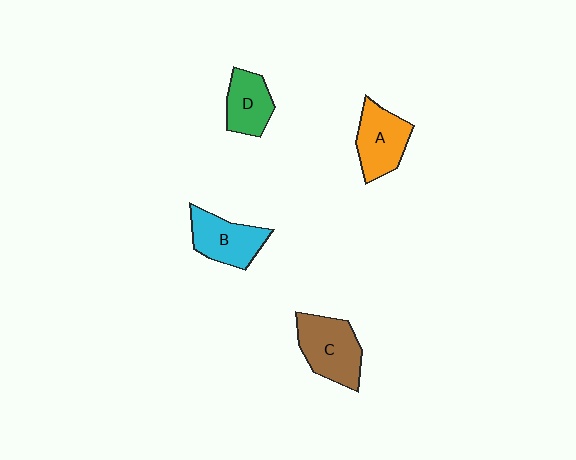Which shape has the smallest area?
Shape D (green).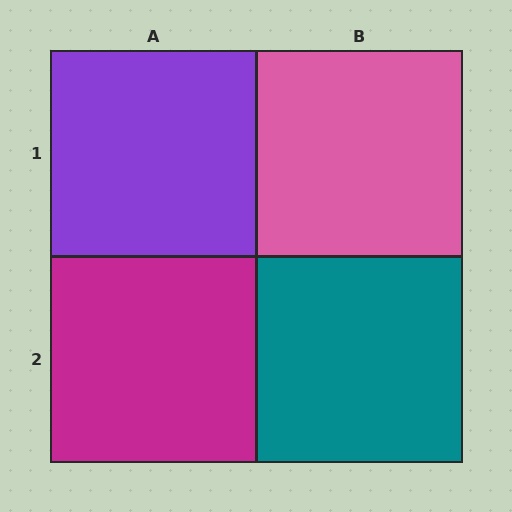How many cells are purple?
1 cell is purple.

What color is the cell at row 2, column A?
Magenta.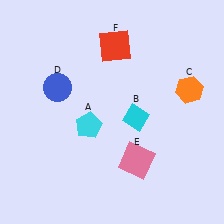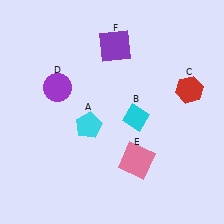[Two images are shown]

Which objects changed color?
C changed from orange to red. D changed from blue to purple. F changed from red to purple.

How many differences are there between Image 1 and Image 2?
There are 3 differences between the two images.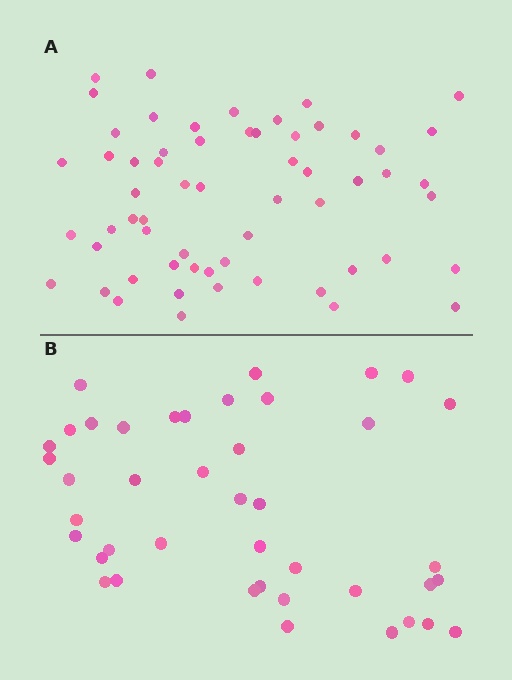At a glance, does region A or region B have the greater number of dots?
Region A (the top region) has more dots.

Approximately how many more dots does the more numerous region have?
Region A has approximately 20 more dots than region B.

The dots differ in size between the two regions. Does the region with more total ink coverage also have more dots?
No. Region B has more total ink coverage because its dots are larger, but region A actually contains more individual dots. Total area can be misleading — the number of items is what matters here.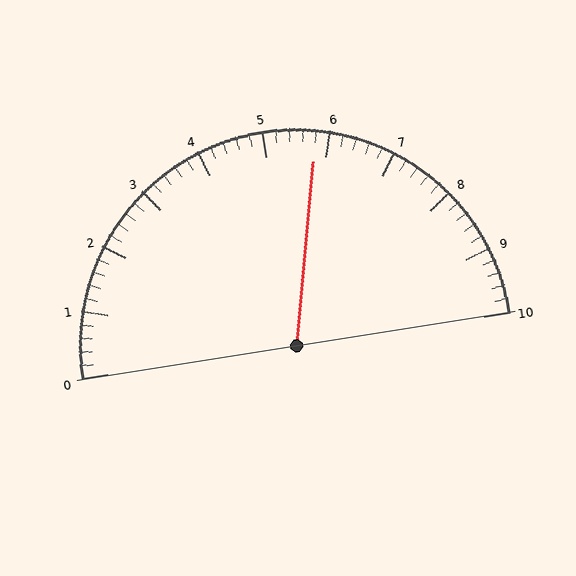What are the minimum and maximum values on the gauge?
The gauge ranges from 0 to 10.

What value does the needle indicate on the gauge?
The needle indicates approximately 5.8.